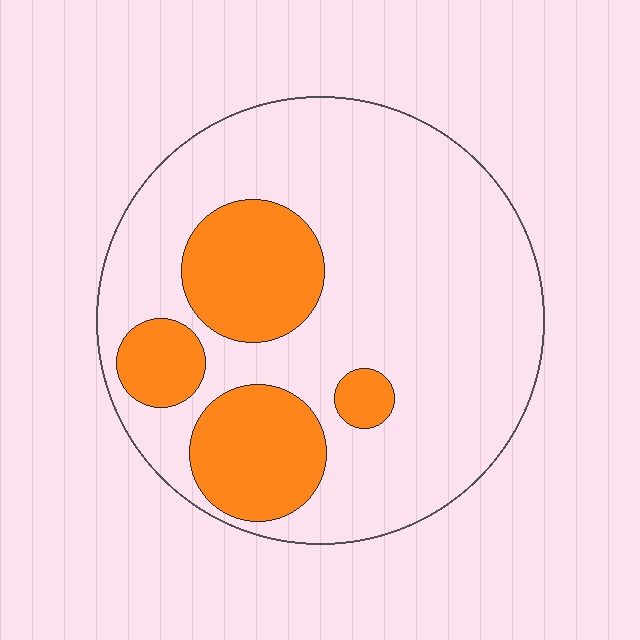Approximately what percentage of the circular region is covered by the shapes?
Approximately 25%.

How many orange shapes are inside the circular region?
4.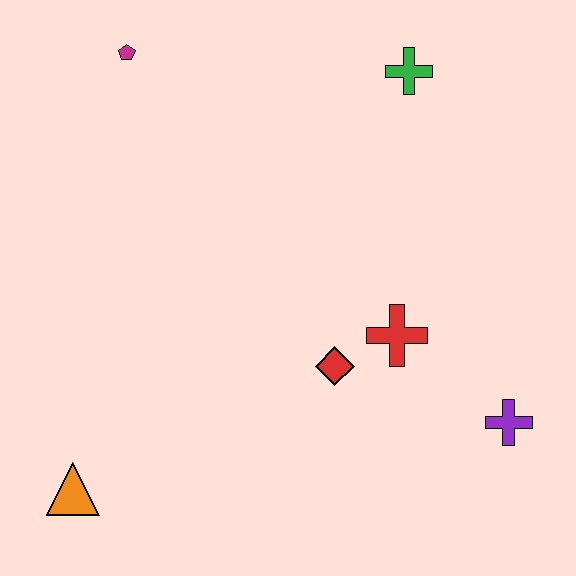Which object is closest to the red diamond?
The red cross is closest to the red diamond.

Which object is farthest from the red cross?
The magenta pentagon is farthest from the red cross.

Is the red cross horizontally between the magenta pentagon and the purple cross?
Yes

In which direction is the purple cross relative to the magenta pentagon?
The purple cross is to the right of the magenta pentagon.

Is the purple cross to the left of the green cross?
No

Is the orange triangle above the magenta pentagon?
No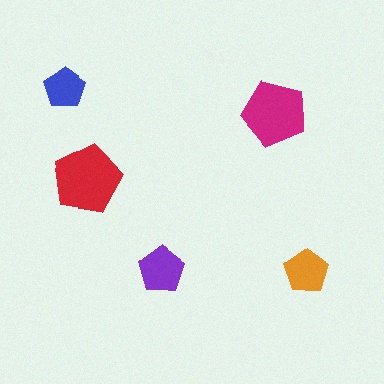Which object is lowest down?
The purple pentagon is bottommost.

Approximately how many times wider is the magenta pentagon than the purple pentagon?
About 1.5 times wider.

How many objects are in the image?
There are 5 objects in the image.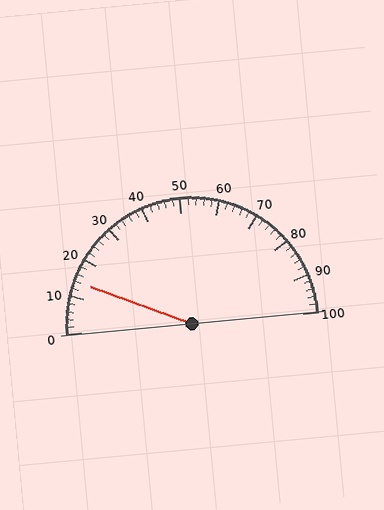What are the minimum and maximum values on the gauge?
The gauge ranges from 0 to 100.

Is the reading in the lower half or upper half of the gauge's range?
The reading is in the lower half of the range (0 to 100).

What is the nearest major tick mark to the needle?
The nearest major tick mark is 10.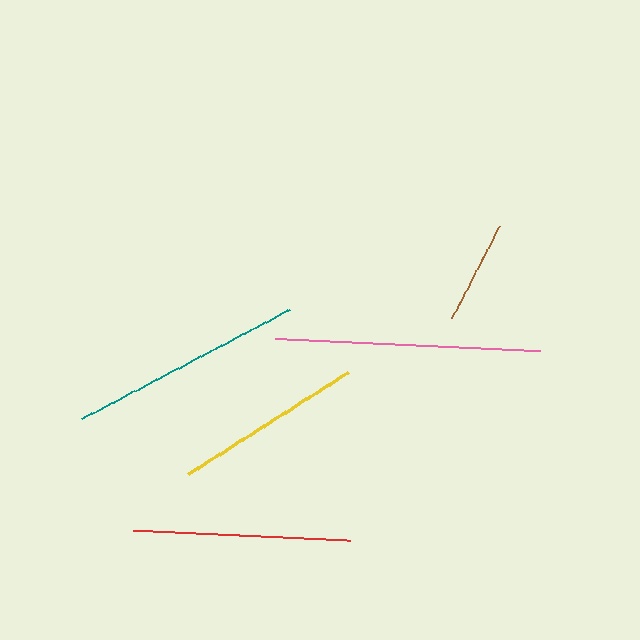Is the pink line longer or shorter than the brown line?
The pink line is longer than the brown line.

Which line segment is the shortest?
The brown line is the shortest at approximately 104 pixels.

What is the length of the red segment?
The red segment is approximately 217 pixels long.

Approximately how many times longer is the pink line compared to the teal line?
The pink line is approximately 1.1 times the length of the teal line.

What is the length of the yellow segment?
The yellow segment is approximately 190 pixels long.